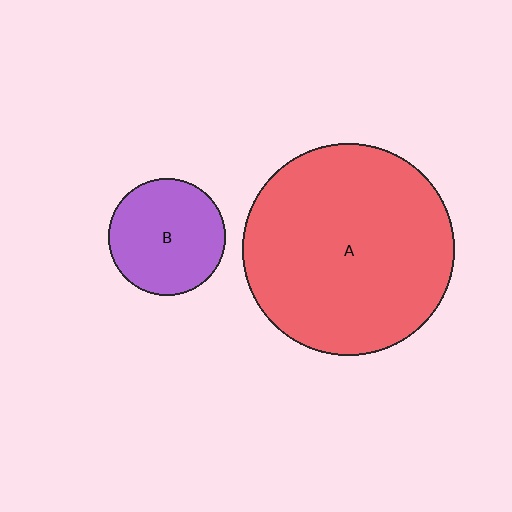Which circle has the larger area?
Circle A (red).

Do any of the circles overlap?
No, none of the circles overlap.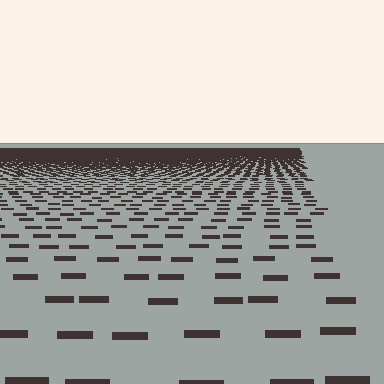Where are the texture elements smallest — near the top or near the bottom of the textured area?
Near the top.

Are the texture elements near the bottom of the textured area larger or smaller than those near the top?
Larger. Near the bottom, elements are closer to the viewer and appear at a bigger on-screen size.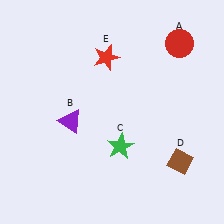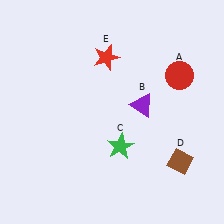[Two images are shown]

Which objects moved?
The objects that moved are: the red circle (A), the purple triangle (B).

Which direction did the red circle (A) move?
The red circle (A) moved down.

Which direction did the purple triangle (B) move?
The purple triangle (B) moved right.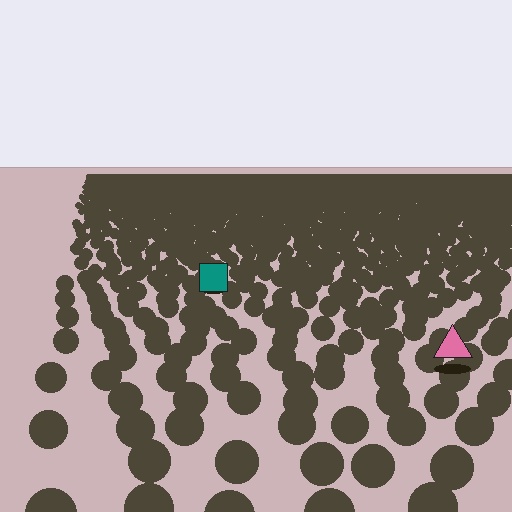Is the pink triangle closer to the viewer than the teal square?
Yes. The pink triangle is closer — you can tell from the texture gradient: the ground texture is coarser near it.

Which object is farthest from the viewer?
The teal square is farthest from the viewer. It appears smaller and the ground texture around it is denser.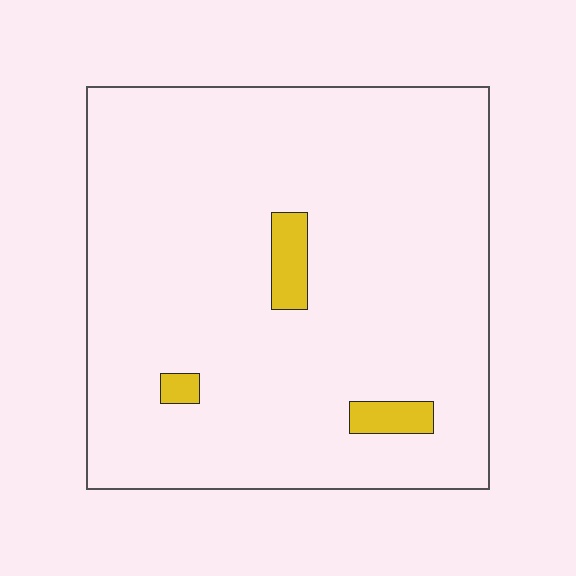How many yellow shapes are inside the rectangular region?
3.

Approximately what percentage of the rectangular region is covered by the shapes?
Approximately 5%.